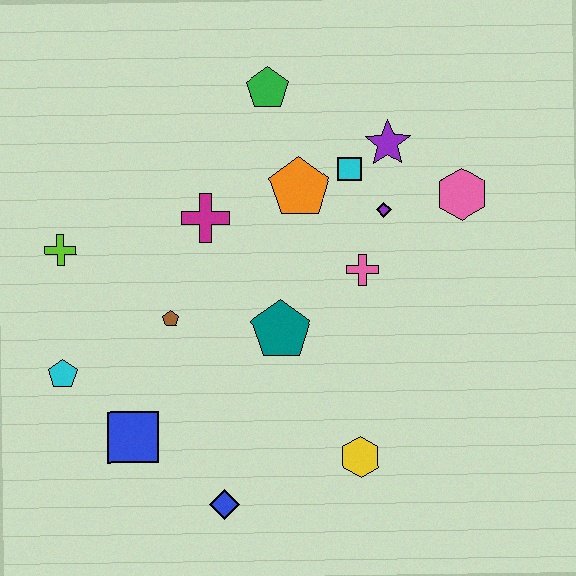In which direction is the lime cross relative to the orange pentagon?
The lime cross is to the left of the orange pentagon.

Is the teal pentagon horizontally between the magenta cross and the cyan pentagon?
No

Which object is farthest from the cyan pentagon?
The pink hexagon is farthest from the cyan pentagon.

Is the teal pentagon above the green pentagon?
No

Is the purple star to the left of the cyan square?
No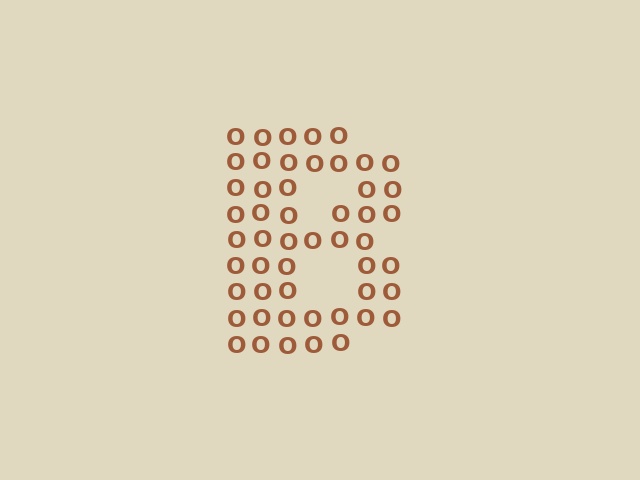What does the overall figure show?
The overall figure shows the letter B.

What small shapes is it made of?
It is made of small letter O's.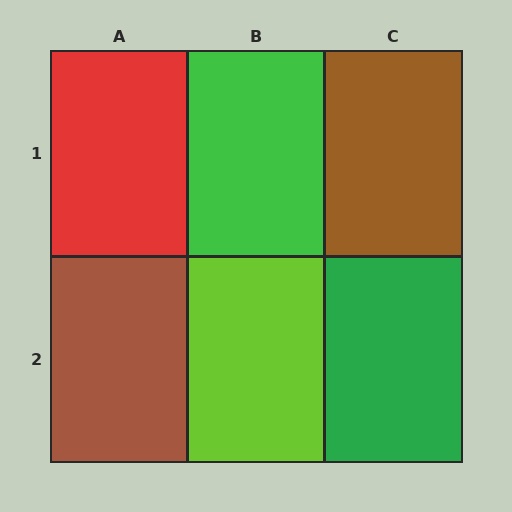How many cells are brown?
2 cells are brown.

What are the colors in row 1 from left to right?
Red, green, brown.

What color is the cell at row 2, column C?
Green.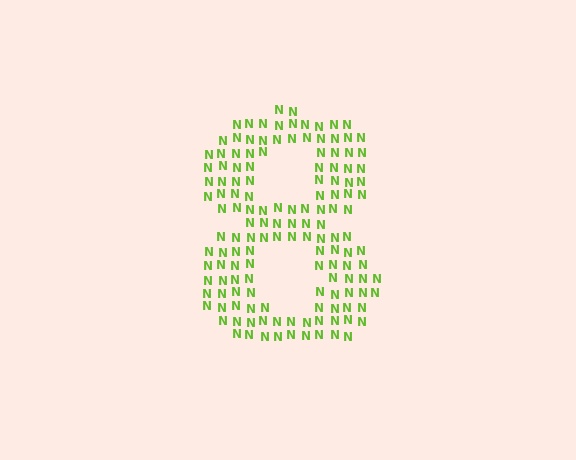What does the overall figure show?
The overall figure shows the digit 8.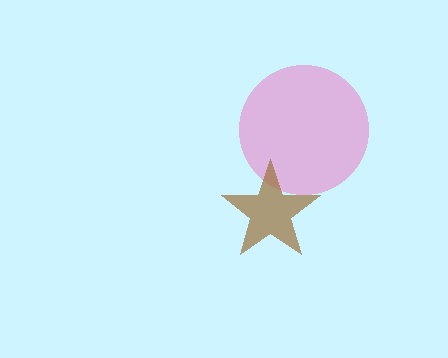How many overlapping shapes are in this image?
There are 2 overlapping shapes in the image.